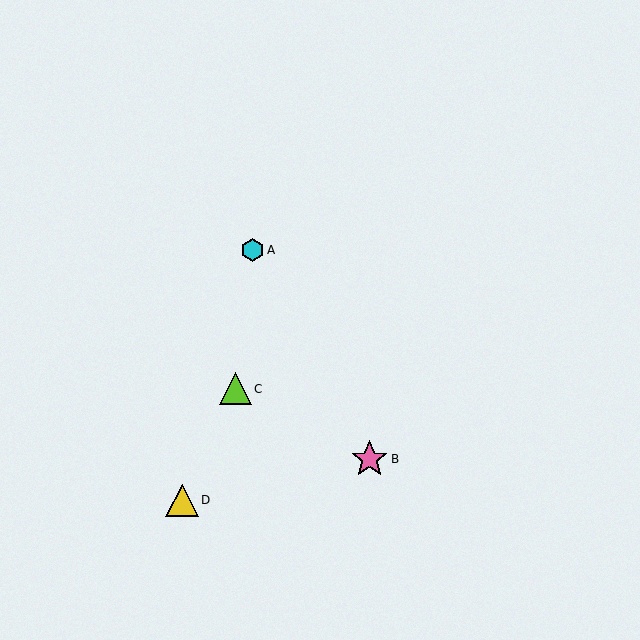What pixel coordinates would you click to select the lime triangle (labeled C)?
Click at (235, 389) to select the lime triangle C.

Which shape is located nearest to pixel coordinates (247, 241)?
The cyan hexagon (labeled A) at (252, 250) is nearest to that location.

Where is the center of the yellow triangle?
The center of the yellow triangle is at (182, 500).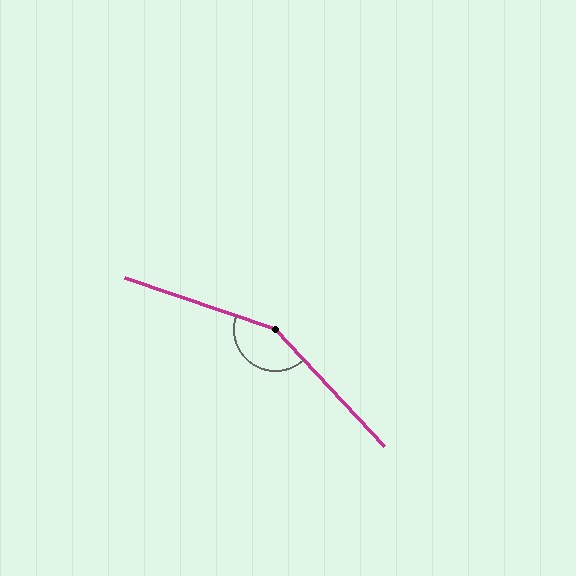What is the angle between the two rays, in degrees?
Approximately 152 degrees.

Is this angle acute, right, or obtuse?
It is obtuse.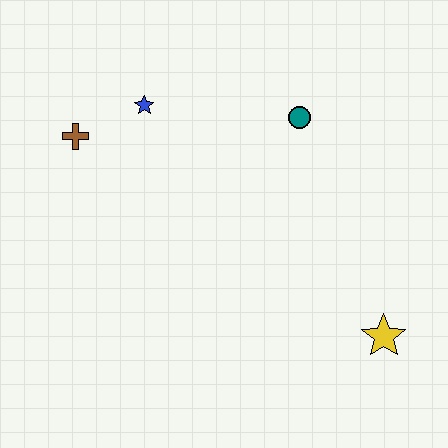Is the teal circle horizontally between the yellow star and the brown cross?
Yes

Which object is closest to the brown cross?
The blue star is closest to the brown cross.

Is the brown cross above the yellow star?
Yes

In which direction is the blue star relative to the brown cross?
The blue star is to the right of the brown cross.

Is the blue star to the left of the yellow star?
Yes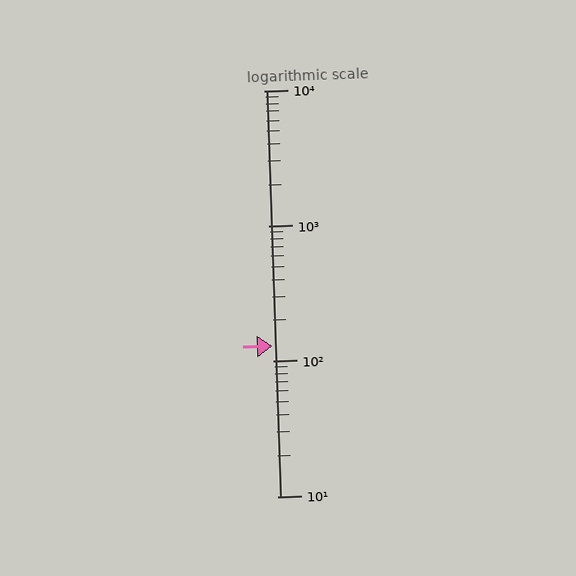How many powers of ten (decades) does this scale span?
The scale spans 3 decades, from 10 to 10000.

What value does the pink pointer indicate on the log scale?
The pointer indicates approximately 130.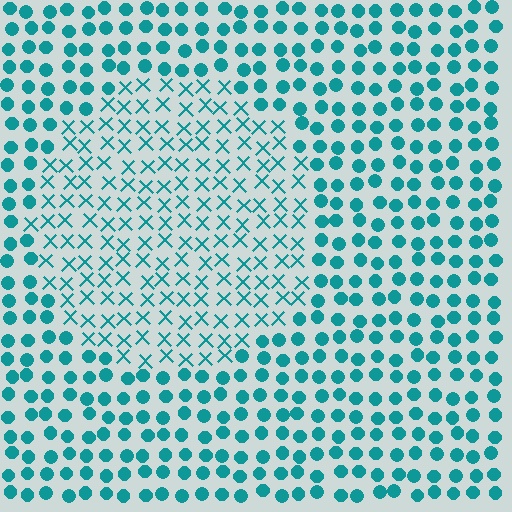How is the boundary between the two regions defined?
The boundary is defined by a change in element shape: X marks inside vs. circles outside. All elements share the same color and spacing.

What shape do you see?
I see a circle.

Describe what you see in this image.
The image is filled with small teal elements arranged in a uniform grid. A circle-shaped region contains X marks, while the surrounding area contains circles. The boundary is defined purely by the change in element shape.